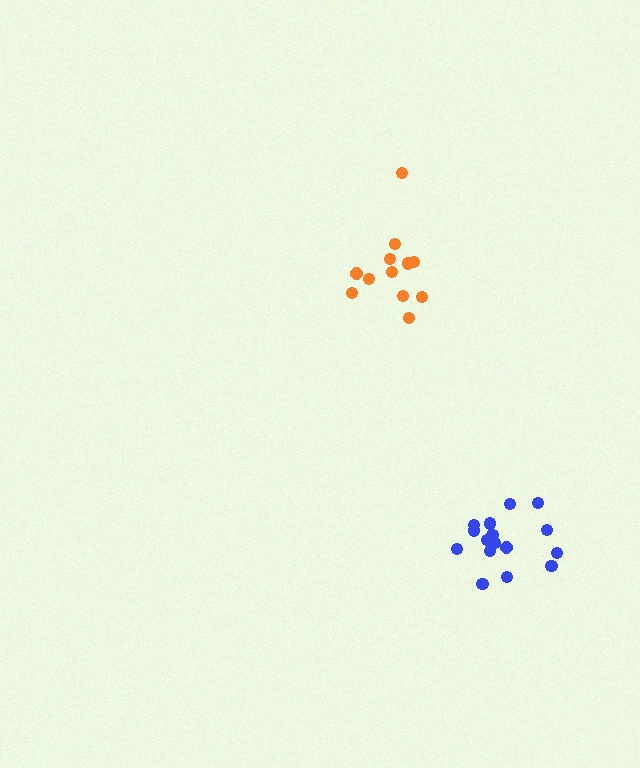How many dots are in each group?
Group 1: 12 dots, Group 2: 16 dots (28 total).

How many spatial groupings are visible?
There are 2 spatial groupings.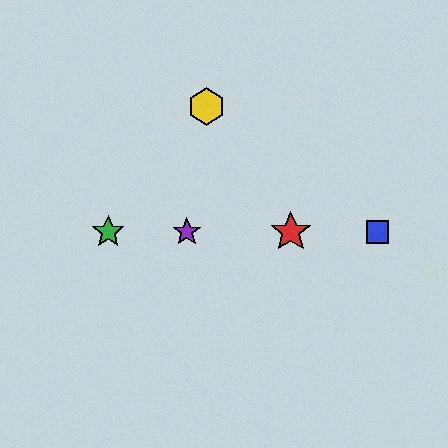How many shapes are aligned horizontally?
4 shapes (the red star, the blue square, the green star, the purple star) are aligned horizontally.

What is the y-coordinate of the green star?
The green star is at y≈232.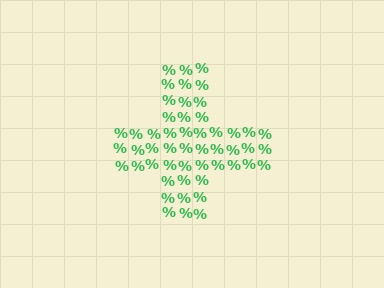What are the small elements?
The small elements are percent signs.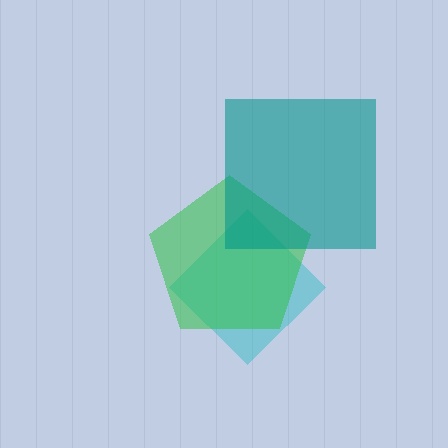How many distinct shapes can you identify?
There are 3 distinct shapes: a cyan diamond, a green pentagon, a teal square.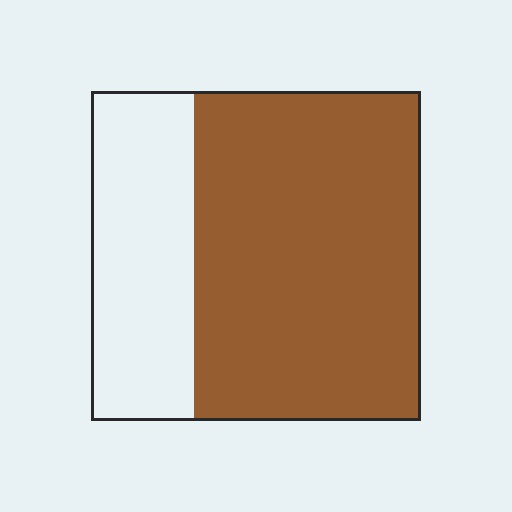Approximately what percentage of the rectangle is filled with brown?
Approximately 70%.